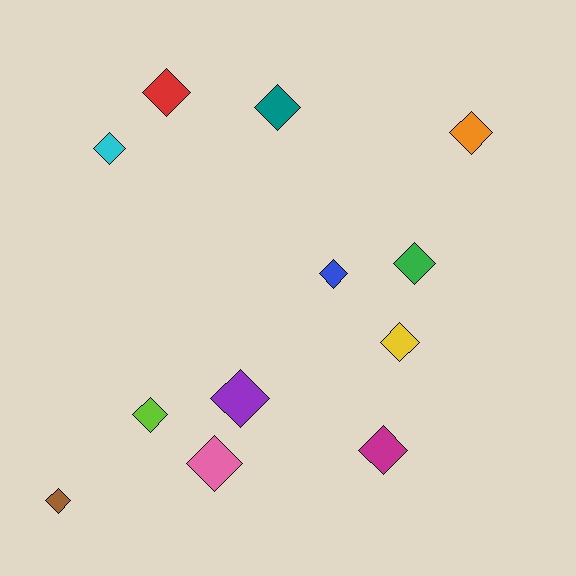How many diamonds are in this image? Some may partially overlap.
There are 12 diamonds.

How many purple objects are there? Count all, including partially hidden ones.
There is 1 purple object.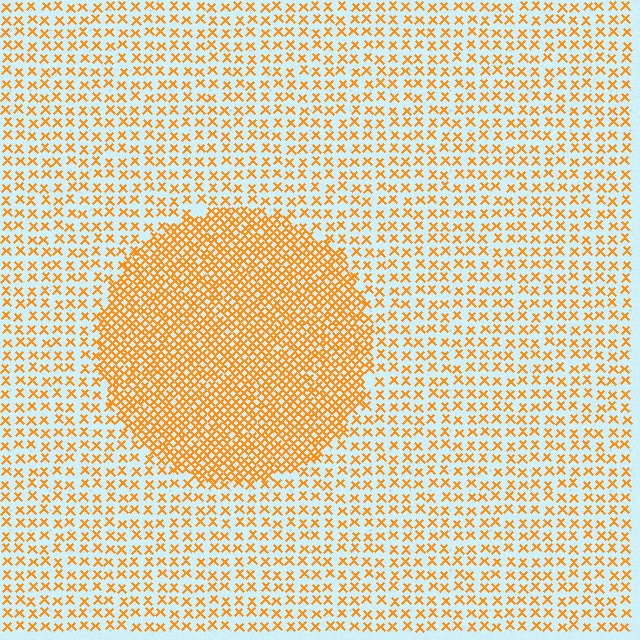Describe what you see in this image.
The image contains small orange elements arranged at two different densities. A circle-shaped region is visible where the elements are more densely packed than the surrounding area.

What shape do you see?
I see a circle.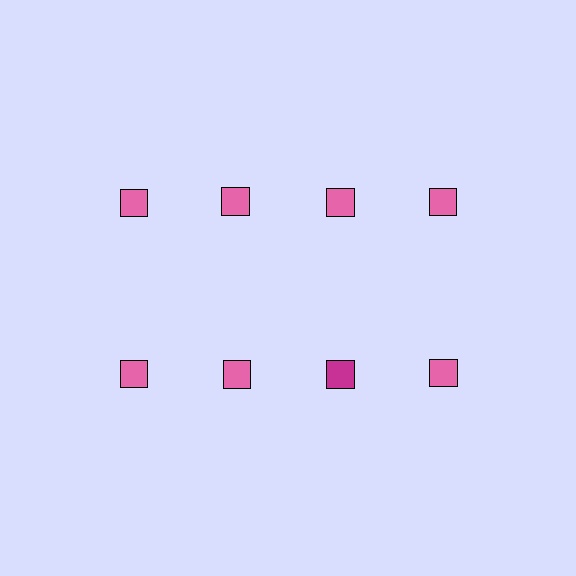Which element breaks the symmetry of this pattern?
The magenta square in the second row, center column breaks the symmetry. All other shapes are pink squares.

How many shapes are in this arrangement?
There are 8 shapes arranged in a grid pattern.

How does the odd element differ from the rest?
It has a different color: magenta instead of pink.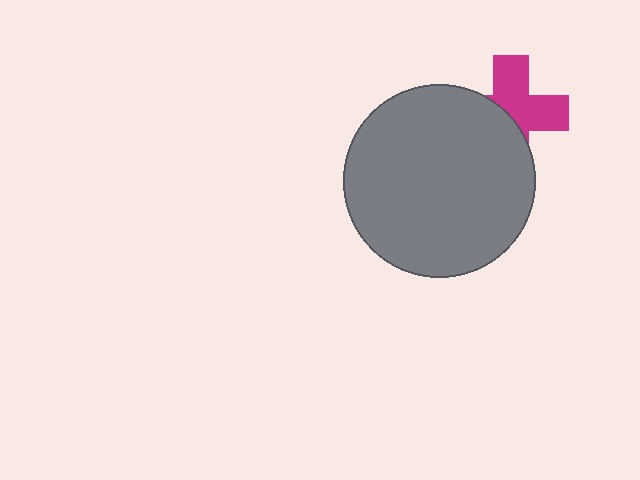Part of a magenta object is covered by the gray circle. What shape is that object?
It is a cross.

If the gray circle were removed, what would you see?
You would see the complete magenta cross.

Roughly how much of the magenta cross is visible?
About half of it is visible (roughly 53%).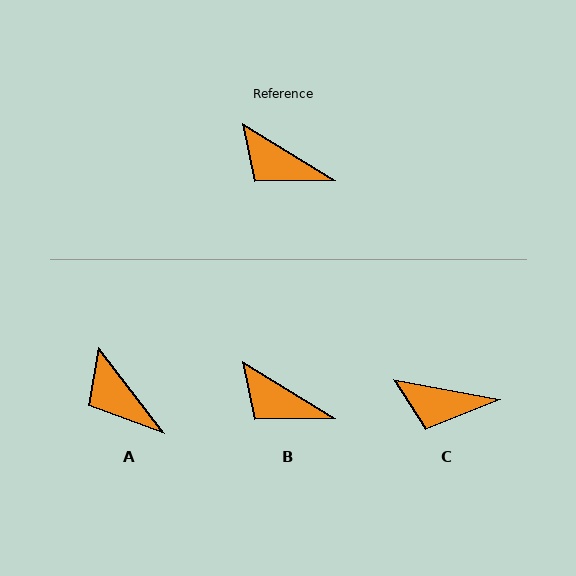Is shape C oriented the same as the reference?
No, it is off by about 21 degrees.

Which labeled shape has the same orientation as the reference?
B.